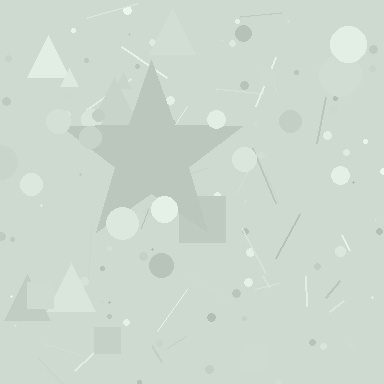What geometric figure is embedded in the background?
A star is embedded in the background.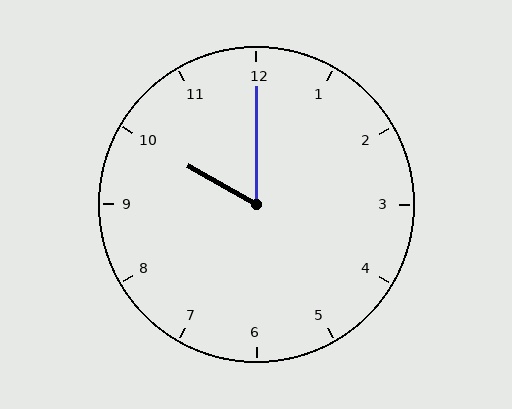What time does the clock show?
10:00.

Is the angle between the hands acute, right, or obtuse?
It is acute.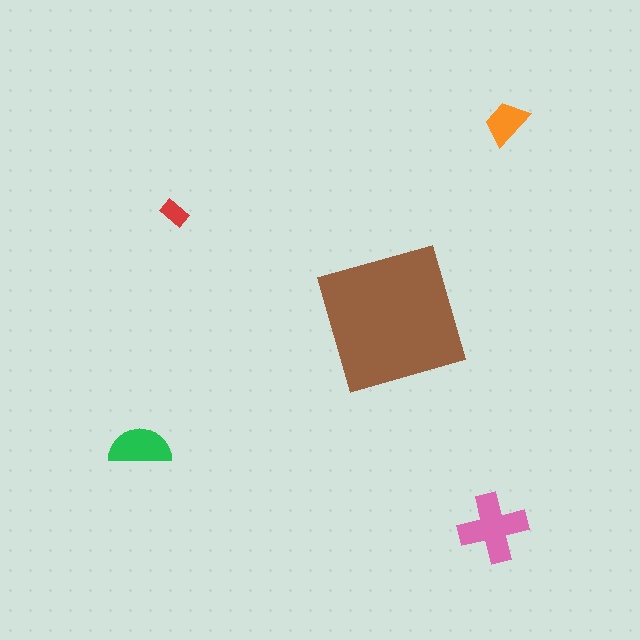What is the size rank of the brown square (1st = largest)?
1st.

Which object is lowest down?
The pink cross is bottommost.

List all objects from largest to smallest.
The brown square, the pink cross, the green semicircle, the orange trapezoid, the red rectangle.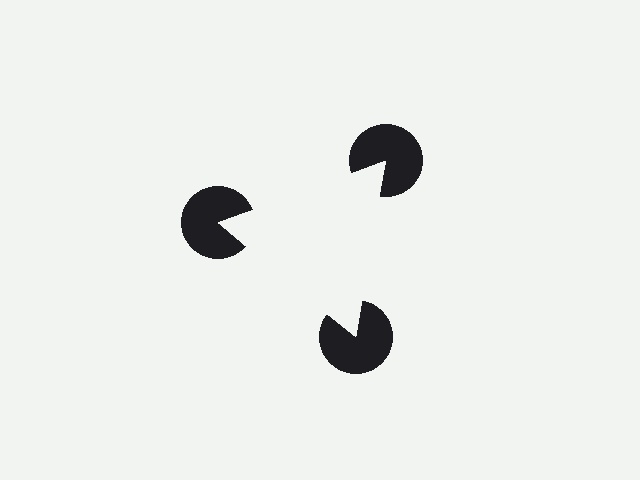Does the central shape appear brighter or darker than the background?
It typically appears slightly brighter than the background, even though no actual brightness change is drawn.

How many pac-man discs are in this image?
There are 3 — one at each vertex of the illusory triangle.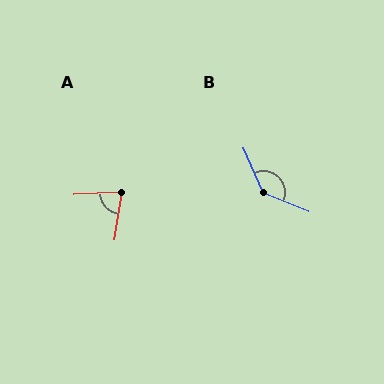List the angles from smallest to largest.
A (78°), B (135°).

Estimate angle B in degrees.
Approximately 135 degrees.